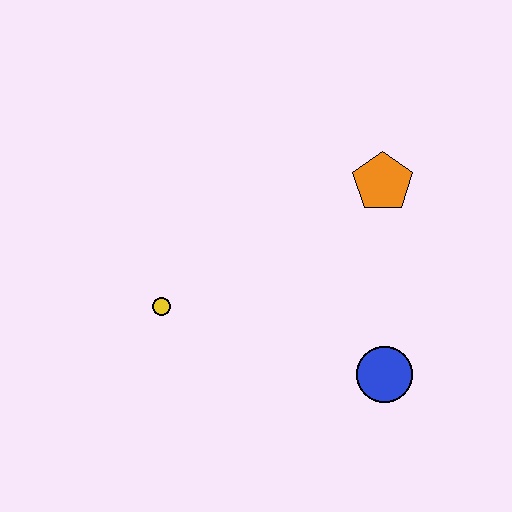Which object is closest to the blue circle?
The orange pentagon is closest to the blue circle.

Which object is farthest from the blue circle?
The yellow circle is farthest from the blue circle.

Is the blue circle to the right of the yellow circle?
Yes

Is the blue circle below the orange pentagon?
Yes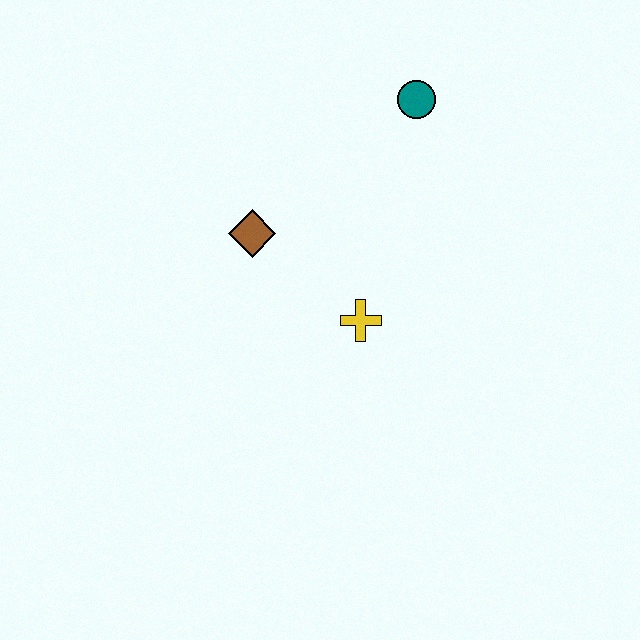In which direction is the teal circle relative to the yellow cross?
The teal circle is above the yellow cross.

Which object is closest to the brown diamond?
The yellow cross is closest to the brown diamond.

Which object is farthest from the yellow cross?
The teal circle is farthest from the yellow cross.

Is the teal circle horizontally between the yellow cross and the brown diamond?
No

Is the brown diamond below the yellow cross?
No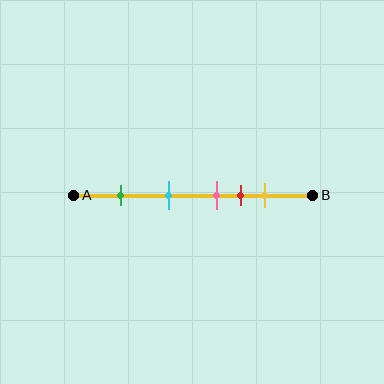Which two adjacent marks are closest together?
The pink and red marks are the closest adjacent pair.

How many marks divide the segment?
There are 5 marks dividing the segment.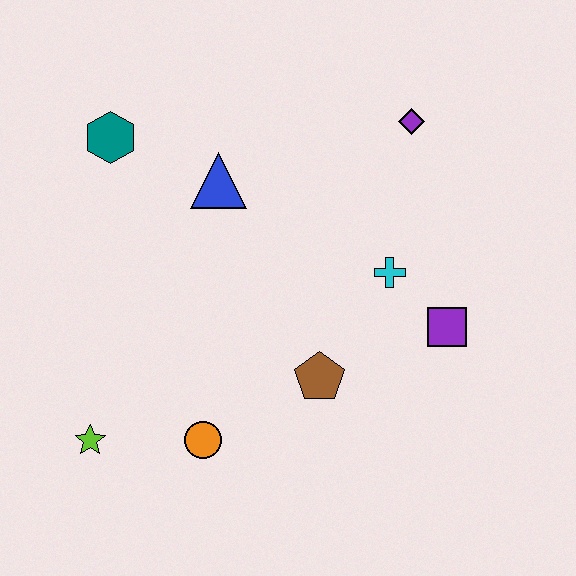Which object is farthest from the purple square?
The teal hexagon is farthest from the purple square.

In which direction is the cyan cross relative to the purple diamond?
The cyan cross is below the purple diamond.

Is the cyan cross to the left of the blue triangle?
No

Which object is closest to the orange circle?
The lime star is closest to the orange circle.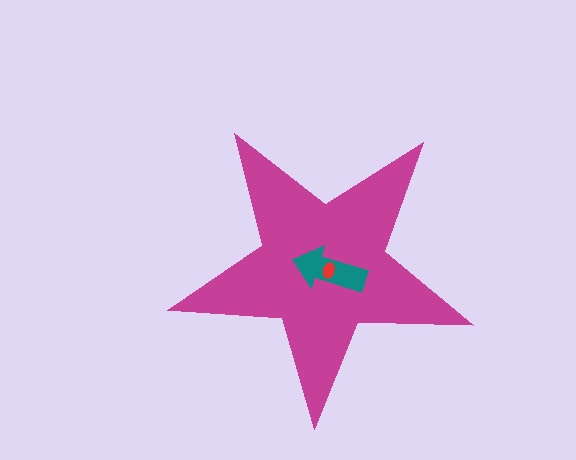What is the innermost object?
The red ellipse.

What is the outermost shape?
The magenta star.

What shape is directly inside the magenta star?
The teal arrow.